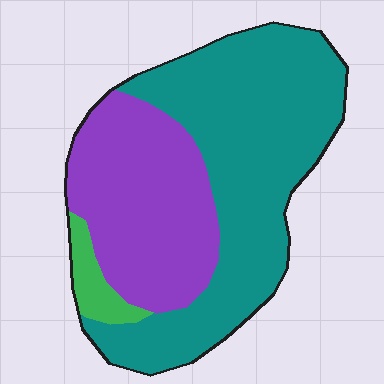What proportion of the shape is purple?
Purple takes up about three eighths (3/8) of the shape.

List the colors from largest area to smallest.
From largest to smallest: teal, purple, green.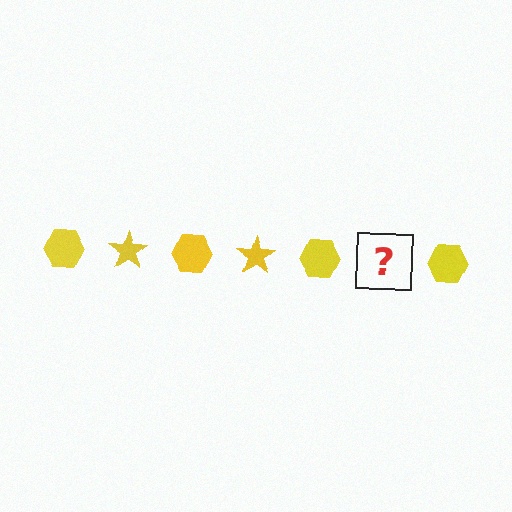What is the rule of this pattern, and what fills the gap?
The rule is that the pattern cycles through hexagon, star shapes in yellow. The gap should be filled with a yellow star.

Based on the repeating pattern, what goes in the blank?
The blank should be a yellow star.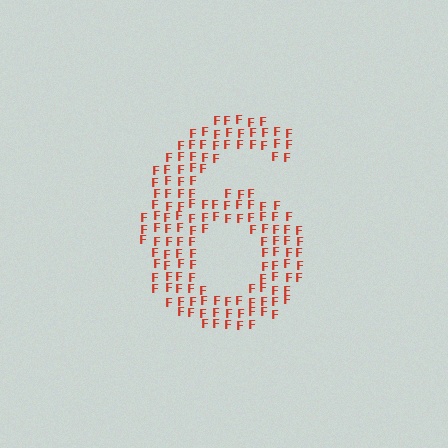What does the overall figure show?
The overall figure shows the digit 6.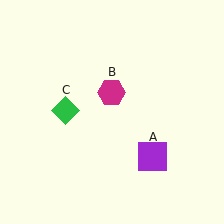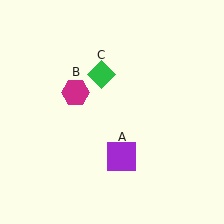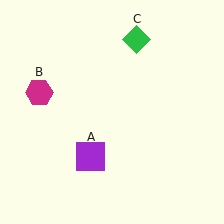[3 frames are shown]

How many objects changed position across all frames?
3 objects changed position: purple square (object A), magenta hexagon (object B), green diamond (object C).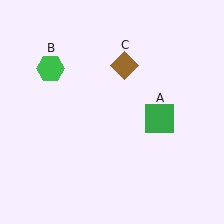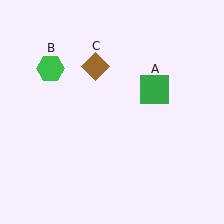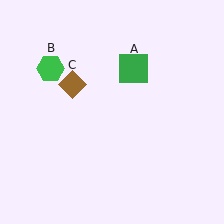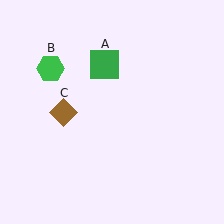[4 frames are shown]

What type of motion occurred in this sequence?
The green square (object A), brown diamond (object C) rotated counterclockwise around the center of the scene.